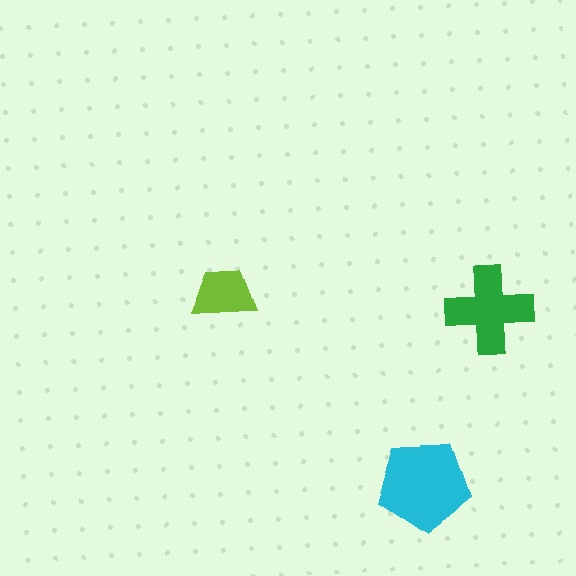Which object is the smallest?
The lime trapezoid.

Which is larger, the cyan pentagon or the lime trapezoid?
The cyan pentagon.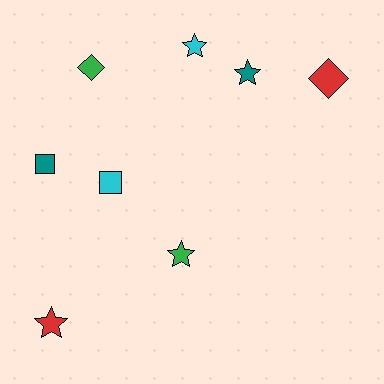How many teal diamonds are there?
There are no teal diamonds.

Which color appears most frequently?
Green, with 2 objects.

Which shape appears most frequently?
Star, with 4 objects.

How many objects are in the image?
There are 8 objects.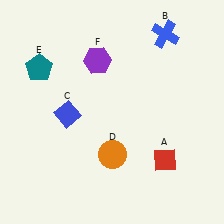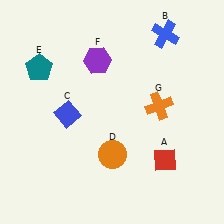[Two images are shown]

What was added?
An orange cross (G) was added in Image 2.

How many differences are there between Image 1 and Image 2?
There is 1 difference between the two images.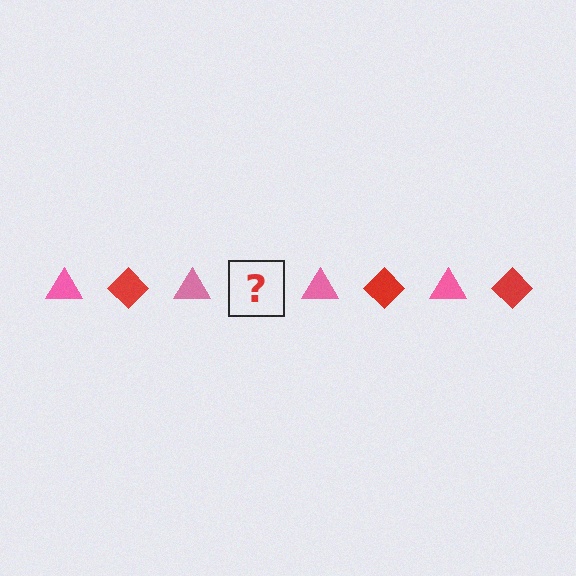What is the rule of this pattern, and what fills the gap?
The rule is that the pattern alternates between pink triangle and red diamond. The gap should be filled with a red diamond.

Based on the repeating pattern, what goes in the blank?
The blank should be a red diamond.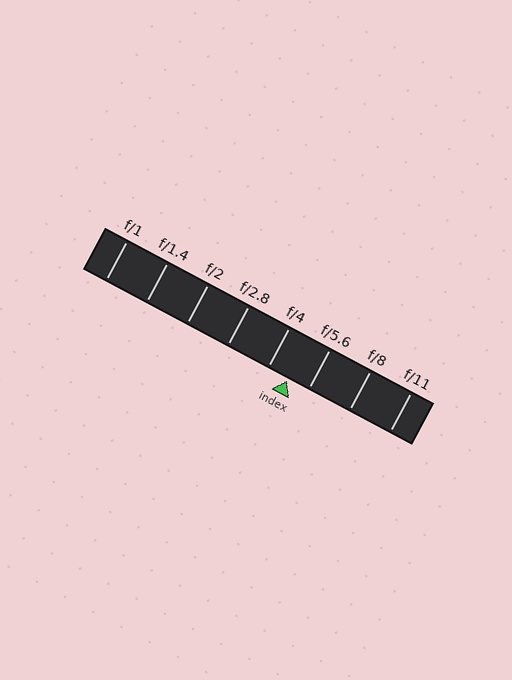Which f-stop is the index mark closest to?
The index mark is closest to f/5.6.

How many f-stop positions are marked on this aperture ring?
There are 8 f-stop positions marked.